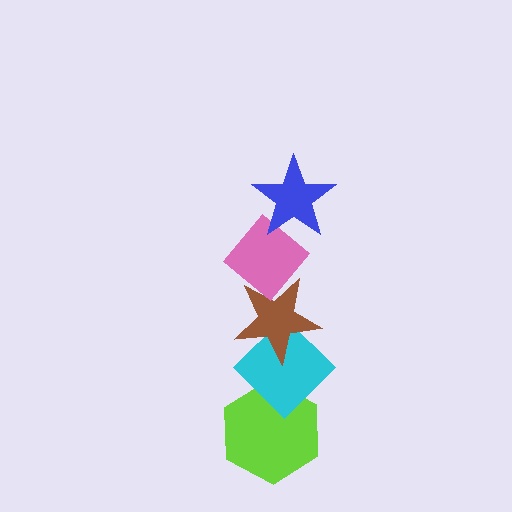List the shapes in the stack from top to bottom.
From top to bottom: the blue star, the pink diamond, the brown star, the cyan diamond, the lime hexagon.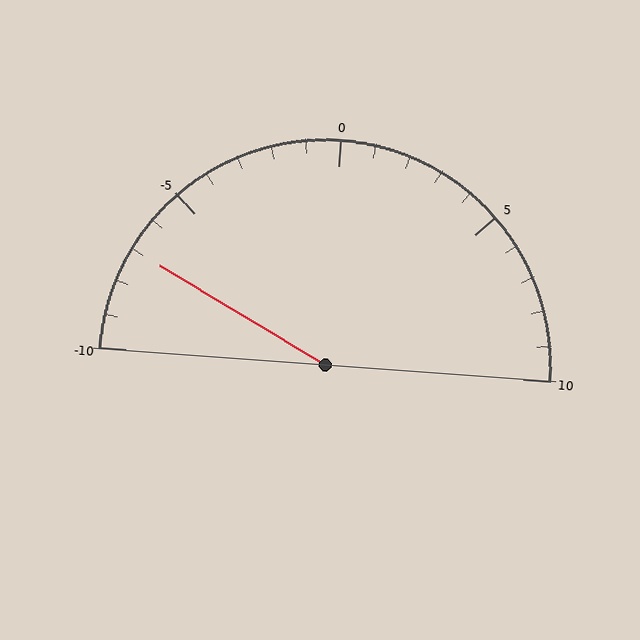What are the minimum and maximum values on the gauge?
The gauge ranges from -10 to 10.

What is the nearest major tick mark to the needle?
The nearest major tick mark is -5.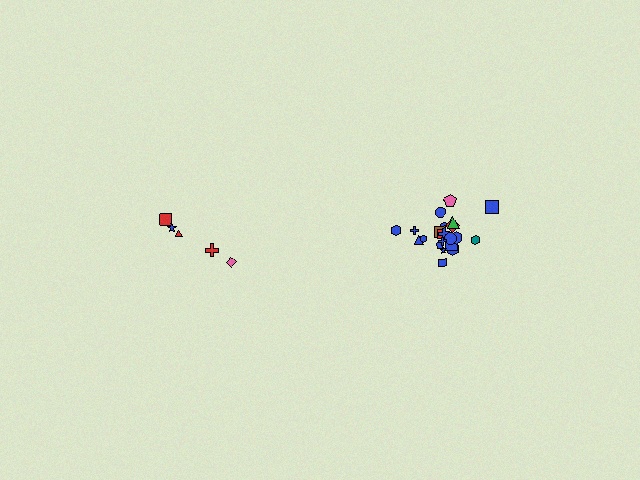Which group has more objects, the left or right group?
The right group.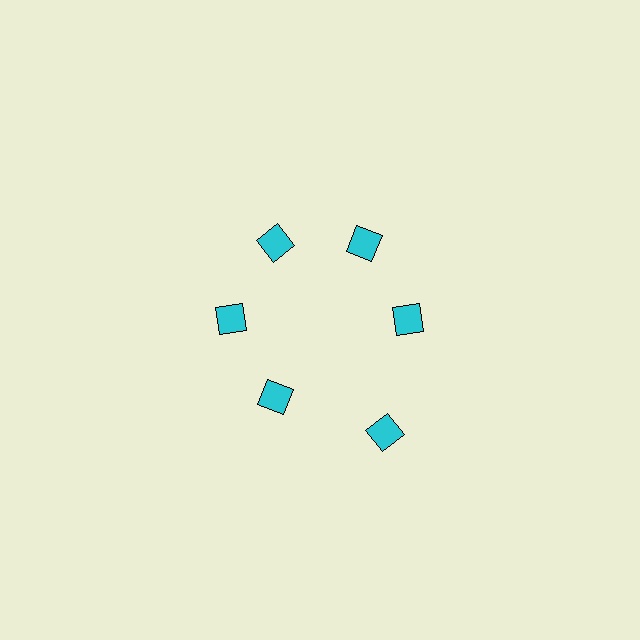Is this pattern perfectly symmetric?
No. The 6 cyan diamonds are arranged in a ring, but one element near the 5 o'clock position is pushed outward from the center, breaking the 6-fold rotational symmetry.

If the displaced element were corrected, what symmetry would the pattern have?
It would have 6-fold rotational symmetry — the pattern would map onto itself every 60 degrees.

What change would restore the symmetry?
The symmetry would be restored by moving it inward, back onto the ring so that all 6 diamonds sit at equal angles and equal distance from the center.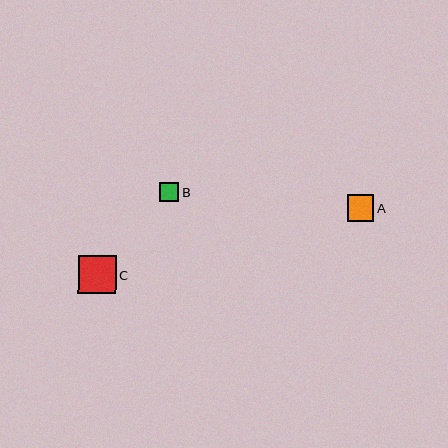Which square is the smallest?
Square B is the smallest with a size of approximately 19 pixels.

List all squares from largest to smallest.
From largest to smallest: C, A, B.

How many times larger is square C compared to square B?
Square C is approximately 1.9 times the size of square B.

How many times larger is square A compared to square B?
Square A is approximately 1.4 times the size of square B.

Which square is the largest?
Square C is the largest with a size of approximately 38 pixels.